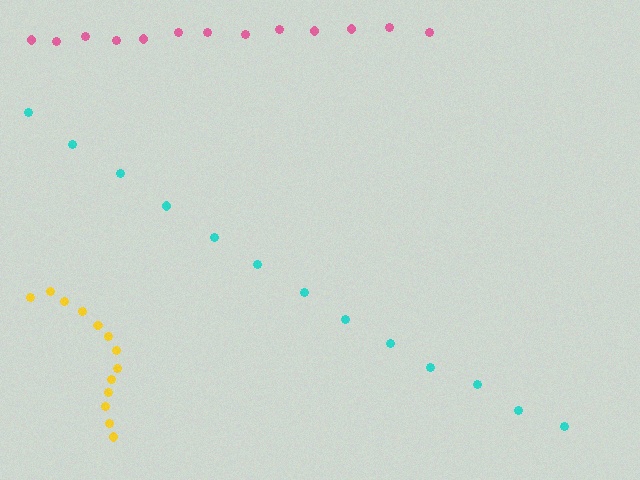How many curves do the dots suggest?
There are 3 distinct paths.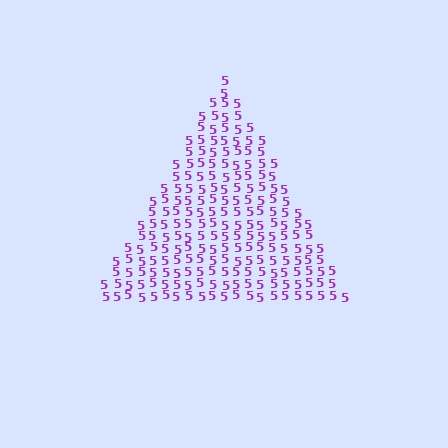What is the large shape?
The large shape is a triangle.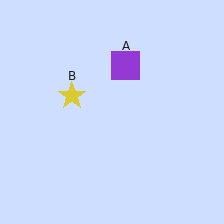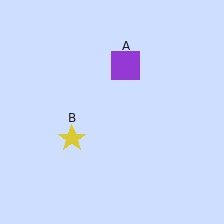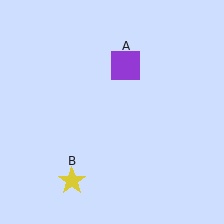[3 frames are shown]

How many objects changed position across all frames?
1 object changed position: yellow star (object B).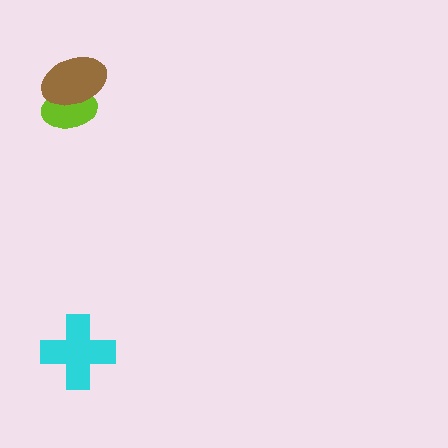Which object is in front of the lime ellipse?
The brown ellipse is in front of the lime ellipse.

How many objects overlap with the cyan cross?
0 objects overlap with the cyan cross.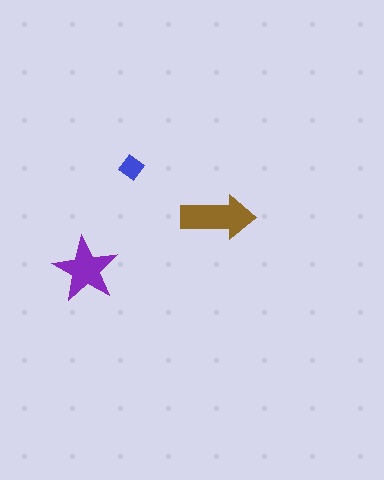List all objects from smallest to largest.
The blue diamond, the purple star, the brown arrow.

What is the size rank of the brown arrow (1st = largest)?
1st.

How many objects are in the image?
There are 3 objects in the image.